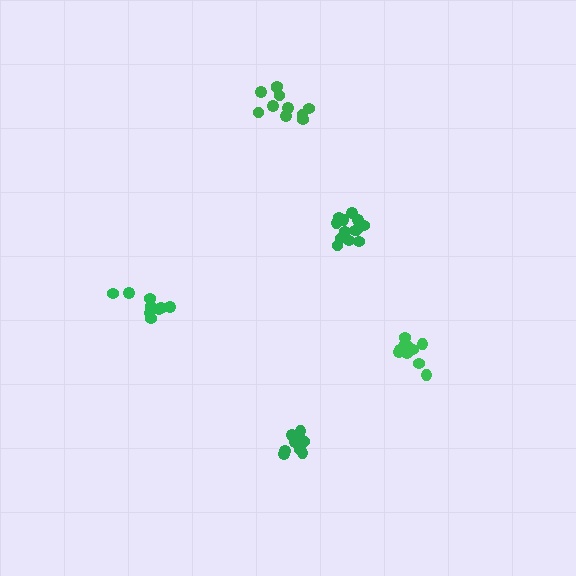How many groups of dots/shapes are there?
There are 5 groups.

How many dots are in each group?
Group 1: 9 dots, Group 2: 11 dots, Group 3: 9 dots, Group 4: 14 dots, Group 5: 11 dots (54 total).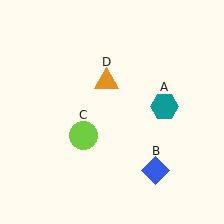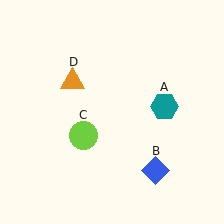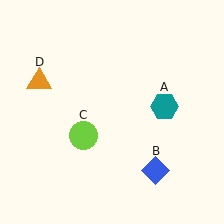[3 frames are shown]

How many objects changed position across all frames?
1 object changed position: orange triangle (object D).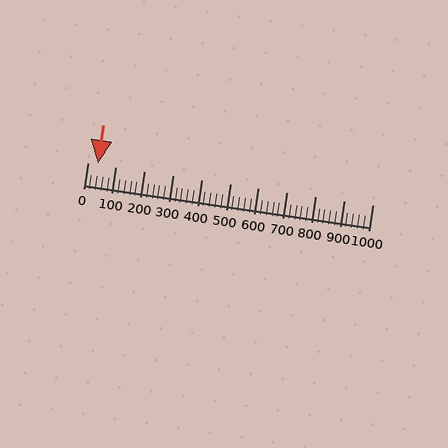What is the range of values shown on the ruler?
The ruler shows values from 0 to 1000.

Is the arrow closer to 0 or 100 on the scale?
The arrow is closer to 0.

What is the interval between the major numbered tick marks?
The major tick marks are spaced 100 units apart.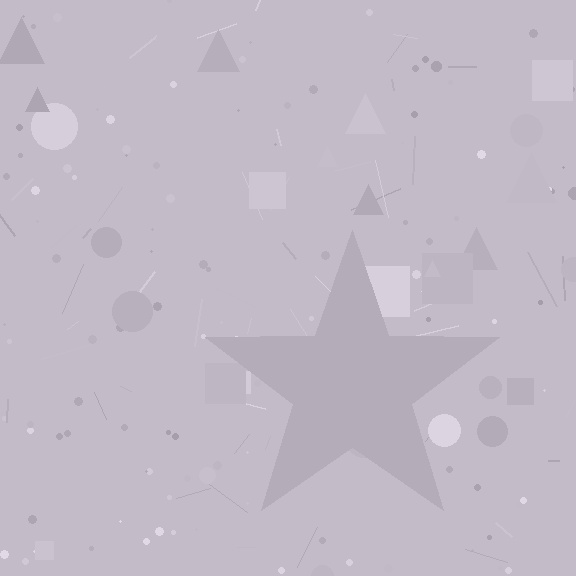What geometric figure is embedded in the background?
A star is embedded in the background.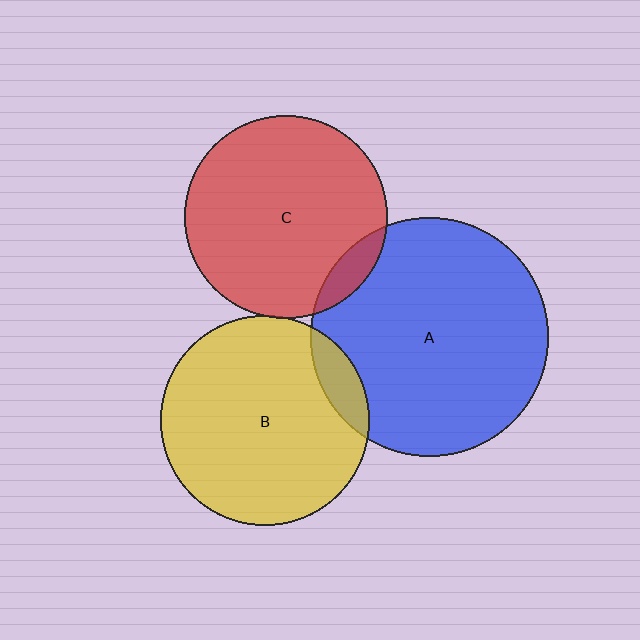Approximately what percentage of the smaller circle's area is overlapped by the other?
Approximately 10%.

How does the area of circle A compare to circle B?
Approximately 1.3 times.